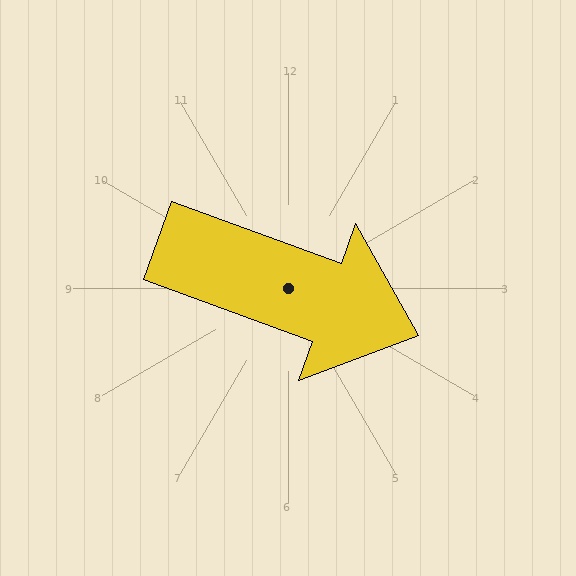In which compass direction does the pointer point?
East.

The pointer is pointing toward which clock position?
Roughly 4 o'clock.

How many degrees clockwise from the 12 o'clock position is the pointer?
Approximately 110 degrees.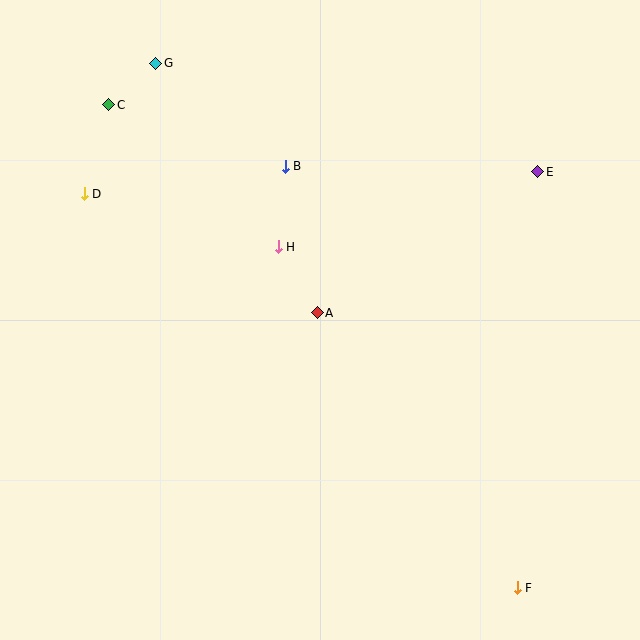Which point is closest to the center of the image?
Point A at (317, 313) is closest to the center.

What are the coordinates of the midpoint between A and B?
The midpoint between A and B is at (301, 240).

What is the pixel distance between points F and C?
The distance between F and C is 632 pixels.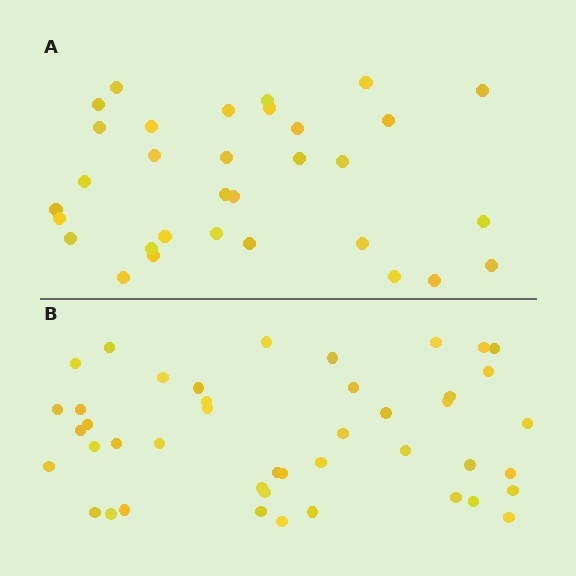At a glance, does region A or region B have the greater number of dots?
Region B (the bottom region) has more dots.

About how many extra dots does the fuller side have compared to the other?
Region B has roughly 12 or so more dots than region A.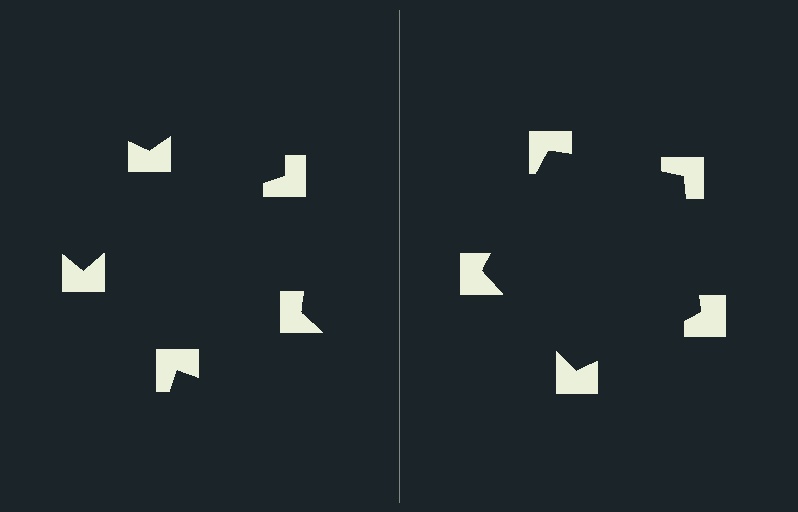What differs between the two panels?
The notched squares are positioned identically on both sides; only the wedge orientations differ. On the right they align to a pentagon; on the left they are misaligned.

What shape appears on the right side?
An illusory pentagon.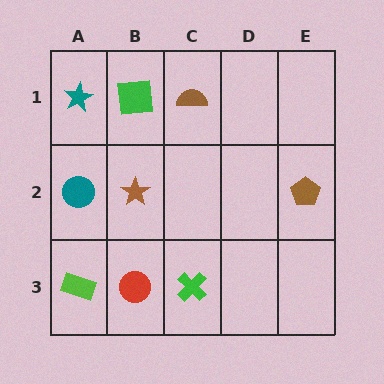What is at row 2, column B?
A brown star.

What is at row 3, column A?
A lime rectangle.